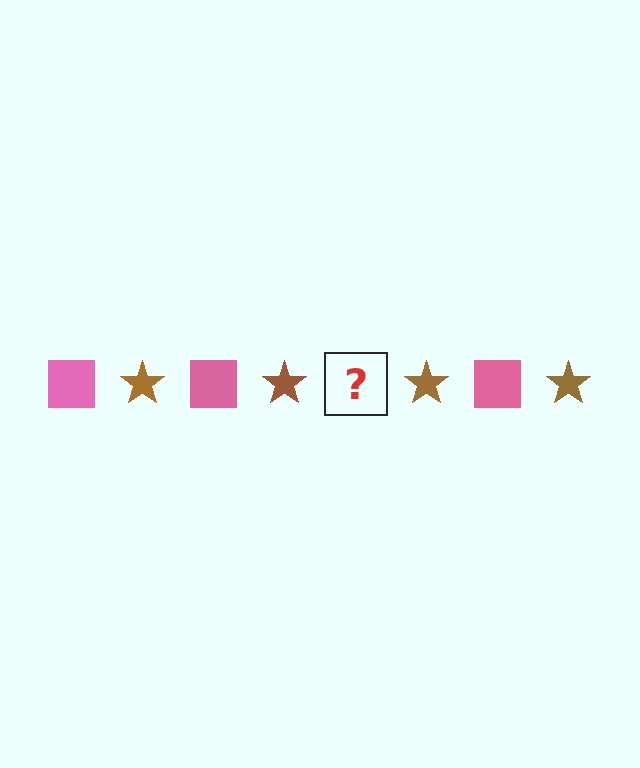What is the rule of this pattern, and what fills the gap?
The rule is that the pattern alternates between pink square and brown star. The gap should be filled with a pink square.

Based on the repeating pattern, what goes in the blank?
The blank should be a pink square.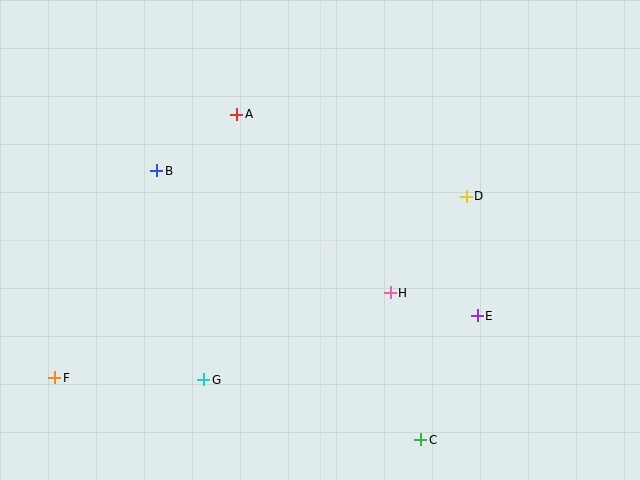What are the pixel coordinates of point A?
Point A is at (237, 114).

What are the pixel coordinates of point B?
Point B is at (157, 171).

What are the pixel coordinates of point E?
Point E is at (477, 316).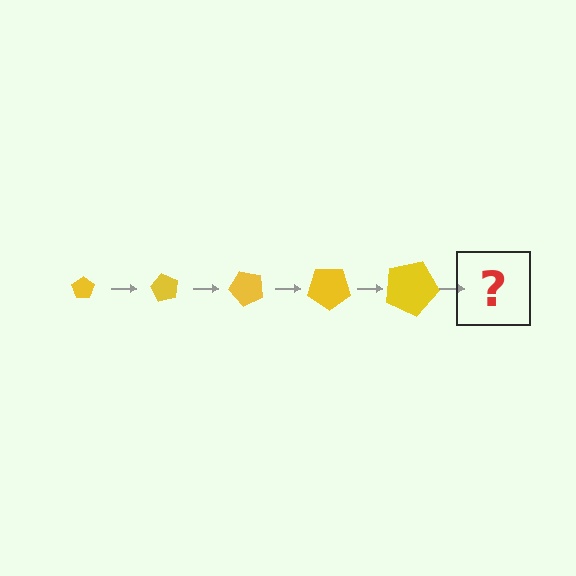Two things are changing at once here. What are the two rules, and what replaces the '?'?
The two rules are that the pentagon grows larger each step and it rotates 60 degrees each step. The '?' should be a pentagon, larger than the previous one and rotated 300 degrees from the start.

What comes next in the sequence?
The next element should be a pentagon, larger than the previous one and rotated 300 degrees from the start.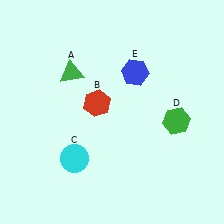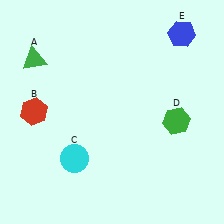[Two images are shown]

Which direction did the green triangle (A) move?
The green triangle (A) moved left.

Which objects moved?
The objects that moved are: the green triangle (A), the red hexagon (B), the blue hexagon (E).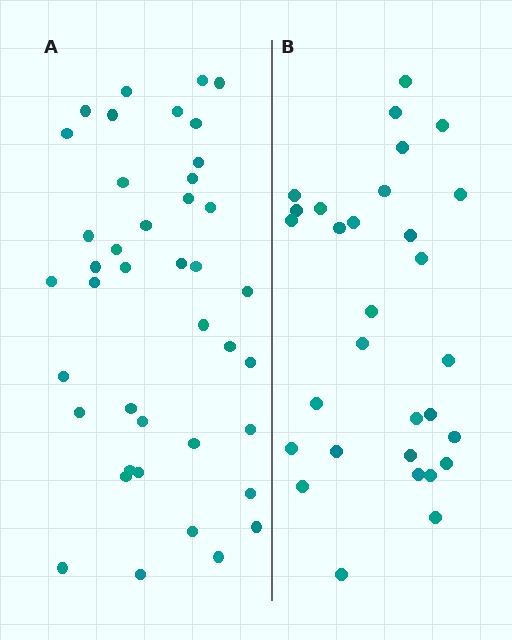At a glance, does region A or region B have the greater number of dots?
Region A (the left region) has more dots.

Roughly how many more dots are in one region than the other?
Region A has roughly 12 or so more dots than region B.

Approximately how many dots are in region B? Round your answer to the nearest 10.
About 30 dots.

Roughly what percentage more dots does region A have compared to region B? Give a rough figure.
About 35% more.